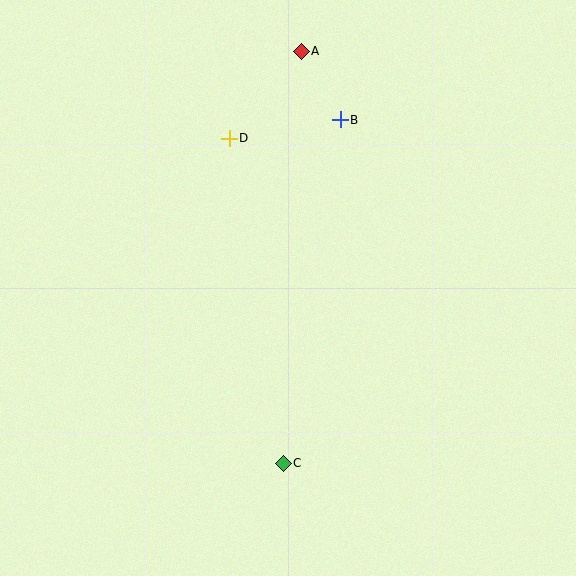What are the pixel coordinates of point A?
Point A is at (301, 51).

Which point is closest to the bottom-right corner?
Point C is closest to the bottom-right corner.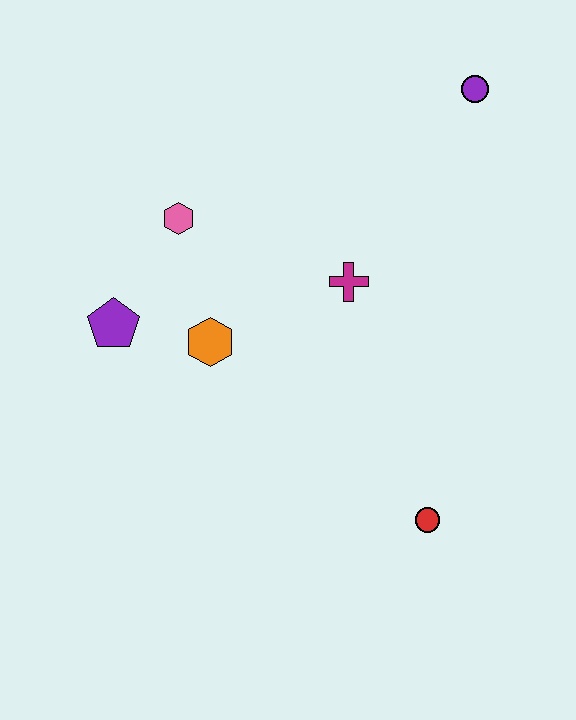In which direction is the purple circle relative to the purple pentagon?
The purple circle is to the right of the purple pentagon.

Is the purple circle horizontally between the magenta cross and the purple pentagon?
No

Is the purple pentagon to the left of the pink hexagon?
Yes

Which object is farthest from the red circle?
The purple circle is farthest from the red circle.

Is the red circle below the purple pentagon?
Yes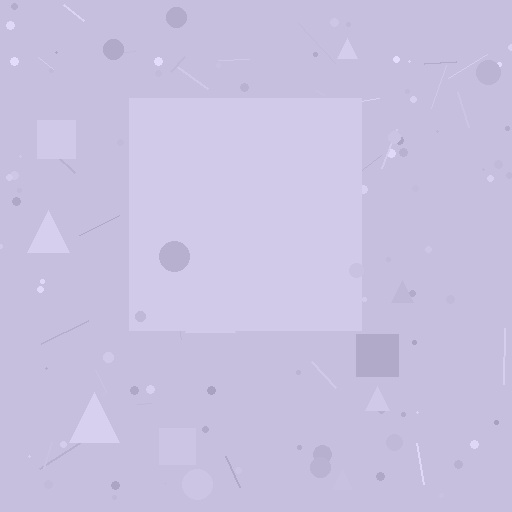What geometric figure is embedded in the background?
A square is embedded in the background.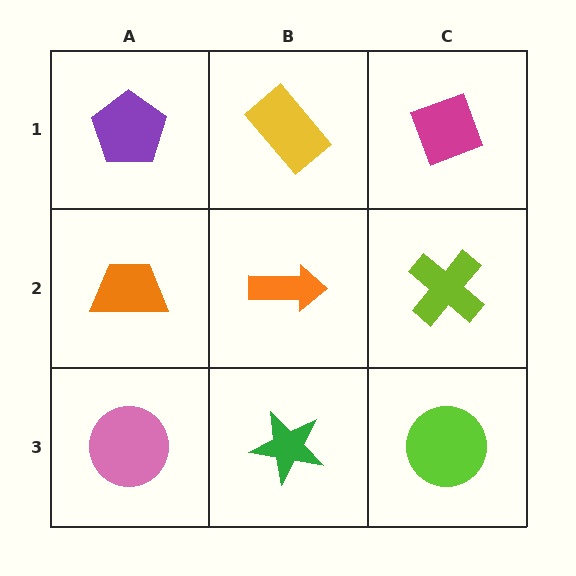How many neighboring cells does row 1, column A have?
2.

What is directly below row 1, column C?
A lime cross.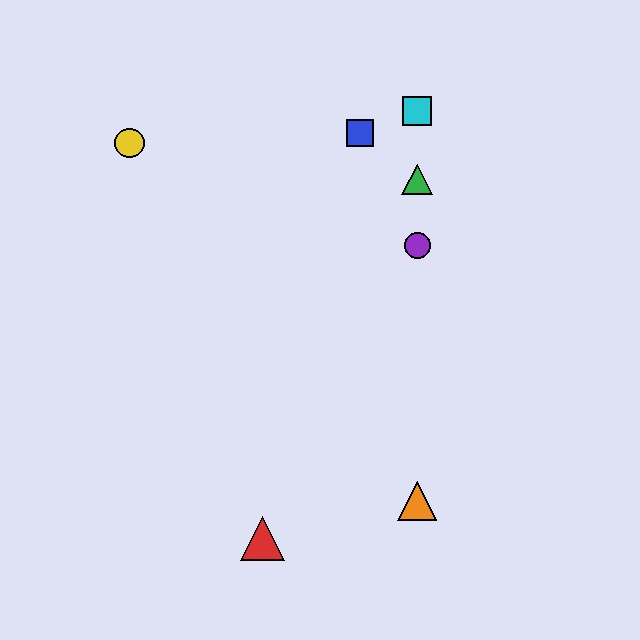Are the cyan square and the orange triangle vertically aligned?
Yes, both are at x≈417.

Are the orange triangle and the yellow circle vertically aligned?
No, the orange triangle is at x≈417 and the yellow circle is at x≈129.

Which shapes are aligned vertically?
The green triangle, the purple circle, the orange triangle, the cyan square are aligned vertically.